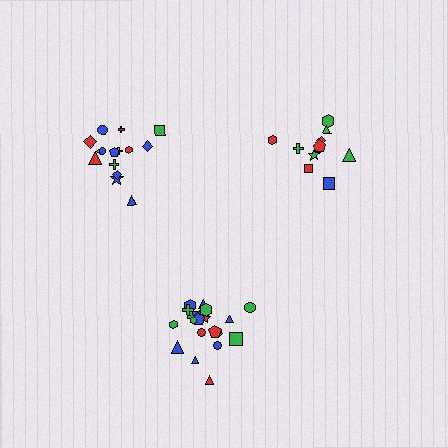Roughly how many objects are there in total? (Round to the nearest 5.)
Roughly 45 objects in total.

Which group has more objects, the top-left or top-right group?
The top-left group.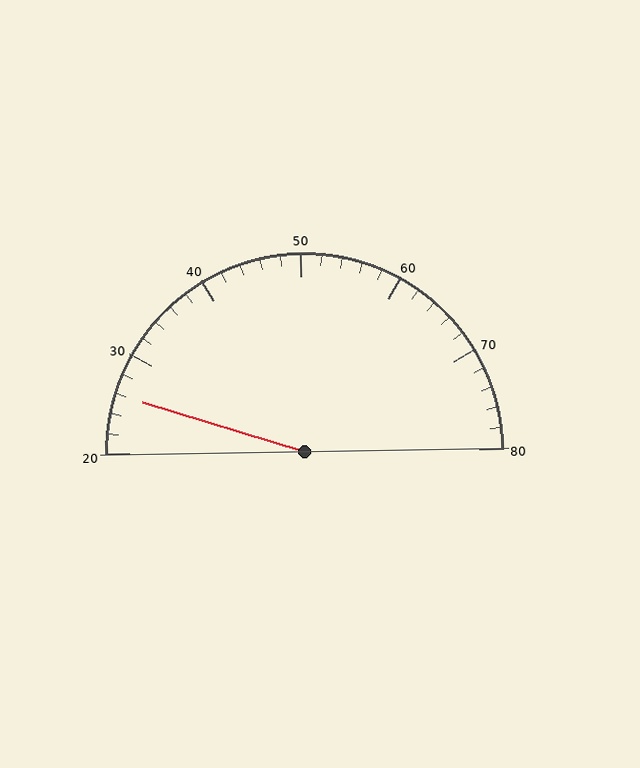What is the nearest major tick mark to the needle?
The nearest major tick mark is 30.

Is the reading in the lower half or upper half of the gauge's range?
The reading is in the lower half of the range (20 to 80).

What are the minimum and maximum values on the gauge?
The gauge ranges from 20 to 80.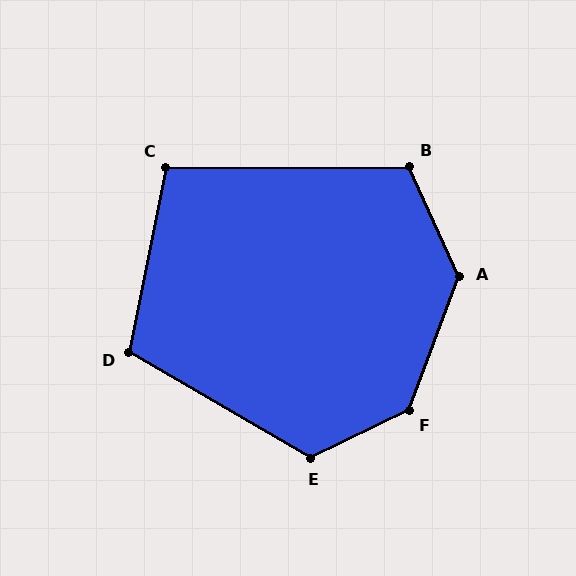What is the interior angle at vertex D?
Approximately 109 degrees (obtuse).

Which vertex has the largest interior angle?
F, at approximately 137 degrees.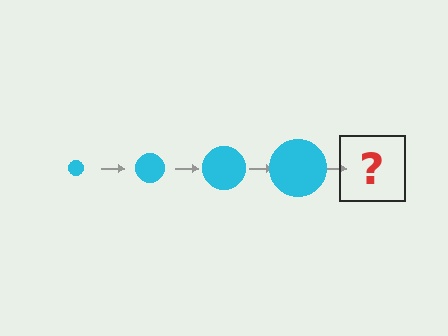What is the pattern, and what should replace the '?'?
The pattern is that the circle gets progressively larger each step. The '?' should be a cyan circle, larger than the previous one.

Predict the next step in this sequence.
The next step is a cyan circle, larger than the previous one.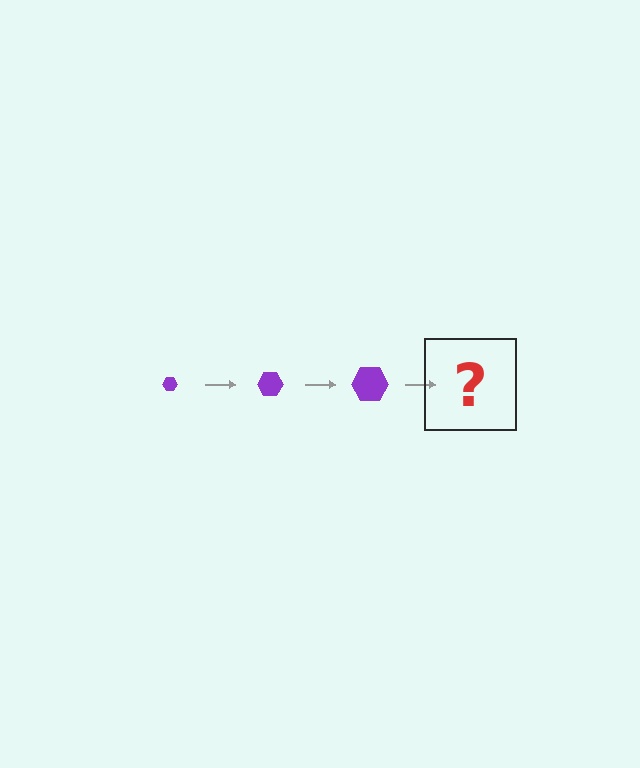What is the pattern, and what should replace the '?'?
The pattern is that the hexagon gets progressively larger each step. The '?' should be a purple hexagon, larger than the previous one.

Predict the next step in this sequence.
The next step is a purple hexagon, larger than the previous one.